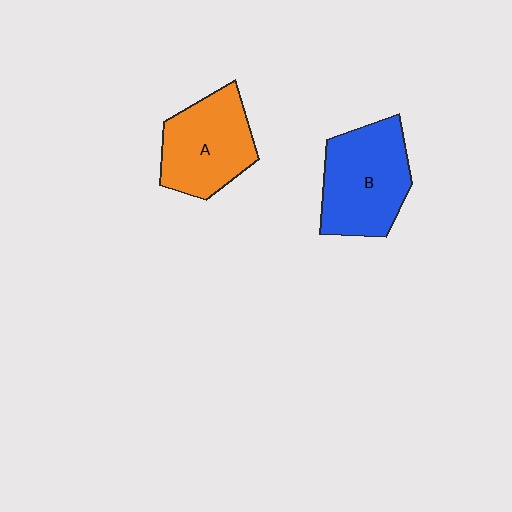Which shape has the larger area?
Shape B (blue).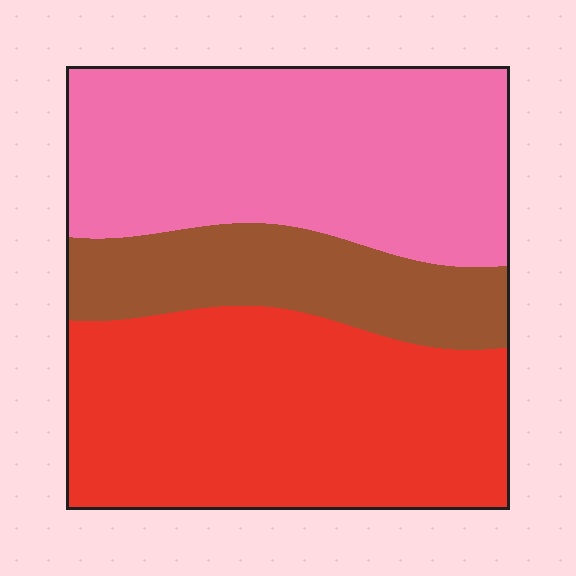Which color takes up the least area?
Brown, at roughly 20%.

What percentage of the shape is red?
Red takes up between a third and a half of the shape.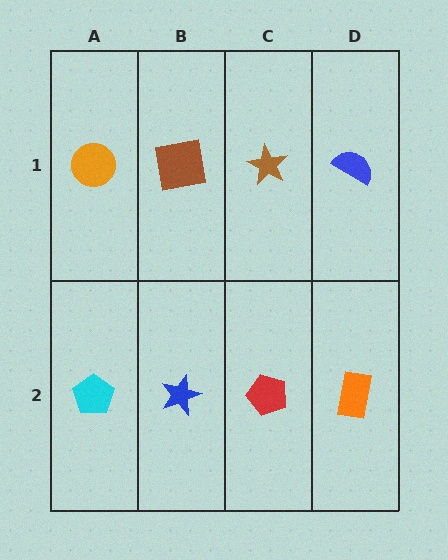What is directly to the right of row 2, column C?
An orange rectangle.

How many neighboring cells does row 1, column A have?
2.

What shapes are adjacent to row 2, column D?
A blue semicircle (row 1, column D), a red pentagon (row 2, column C).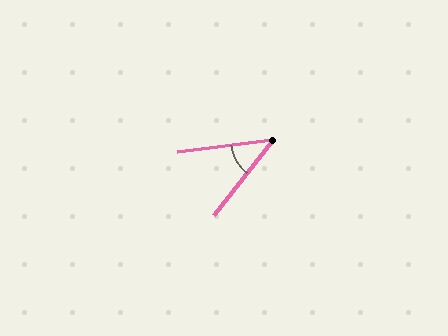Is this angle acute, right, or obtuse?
It is acute.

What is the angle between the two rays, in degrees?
Approximately 45 degrees.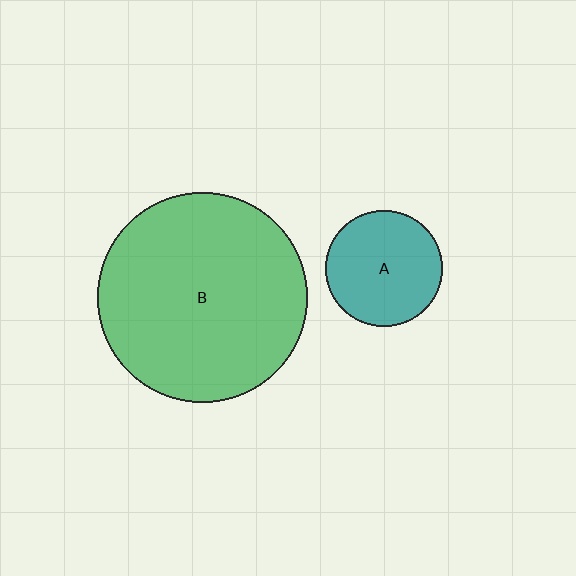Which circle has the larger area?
Circle B (green).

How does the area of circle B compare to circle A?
Approximately 3.2 times.